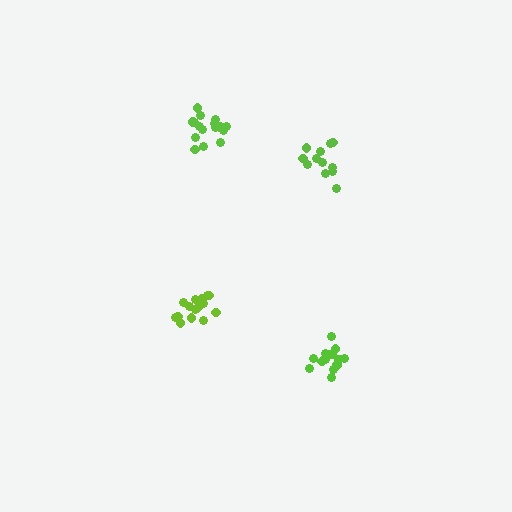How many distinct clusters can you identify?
There are 4 distinct clusters.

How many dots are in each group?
Group 1: 12 dots, Group 2: 15 dots, Group 3: 15 dots, Group 4: 16 dots (58 total).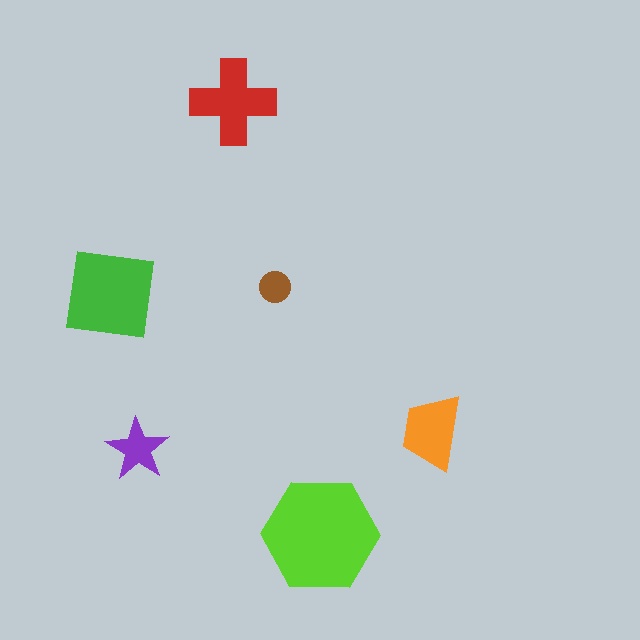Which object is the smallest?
The brown circle.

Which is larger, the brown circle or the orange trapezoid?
The orange trapezoid.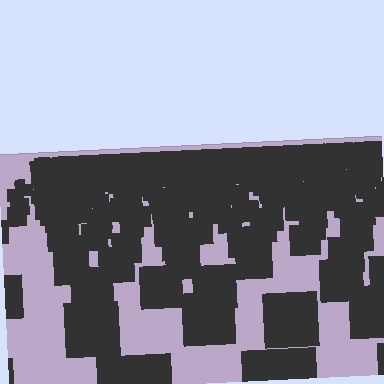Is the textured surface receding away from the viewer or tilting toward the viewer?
The surface is receding away from the viewer. Texture elements get smaller and denser toward the top.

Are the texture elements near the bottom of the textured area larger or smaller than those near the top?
Larger. Near the bottom, elements are closer to the viewer and appear at a bigger on-screen size.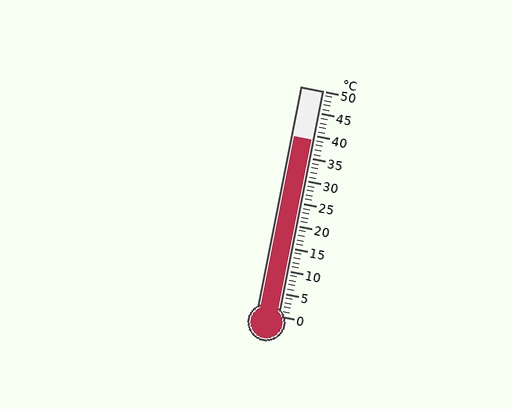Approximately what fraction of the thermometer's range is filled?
The thermometer is filled to approximately 80% of its range.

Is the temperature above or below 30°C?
The temperature is above 30°C.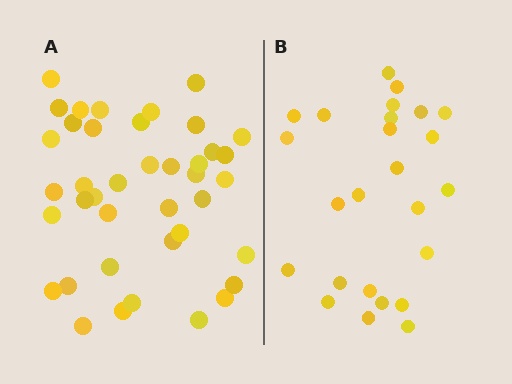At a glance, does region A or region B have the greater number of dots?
Region A (the left region) has more dots.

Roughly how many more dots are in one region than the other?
Region A has approximately 15 more dots than region B.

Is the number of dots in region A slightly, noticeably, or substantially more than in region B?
Region A has substantially more. The ratio is roughly 1.6 to 1.